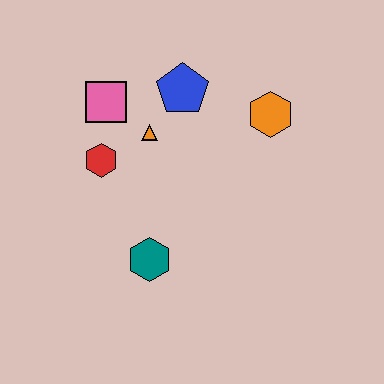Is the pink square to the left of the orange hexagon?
Yes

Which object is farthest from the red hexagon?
The orange hexagon is farthest from the red hexagon.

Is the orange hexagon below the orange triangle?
No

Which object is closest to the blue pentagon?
The orange triangle is closest to the blue pentagon.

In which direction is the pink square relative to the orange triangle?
The pink square is to the left of the orange triangle.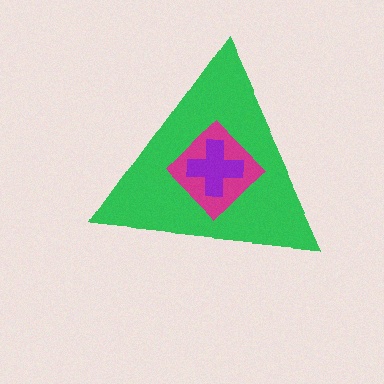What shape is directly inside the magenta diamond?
The purple cross.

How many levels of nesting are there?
3.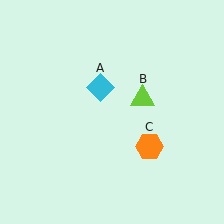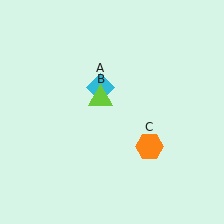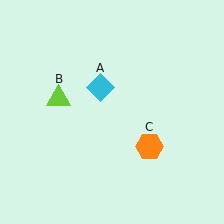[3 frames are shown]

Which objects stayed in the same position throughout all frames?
Cyan diamond (object A) and orange hexagon (object C) remained stationary.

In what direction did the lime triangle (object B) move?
The lime triangle (object B) moved left.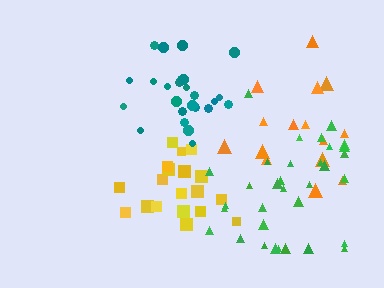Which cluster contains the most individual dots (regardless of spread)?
Green (35).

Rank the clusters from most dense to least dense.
yellow, teal, green, orange.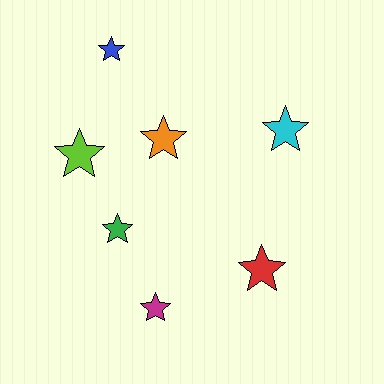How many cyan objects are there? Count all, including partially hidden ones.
There is 1 cyan object.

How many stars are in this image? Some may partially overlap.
There are 7 stars.